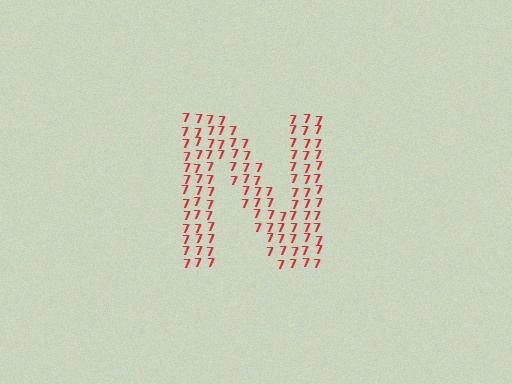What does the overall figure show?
The overall figure shows the letter N.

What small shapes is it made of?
It is made of small digit 7's.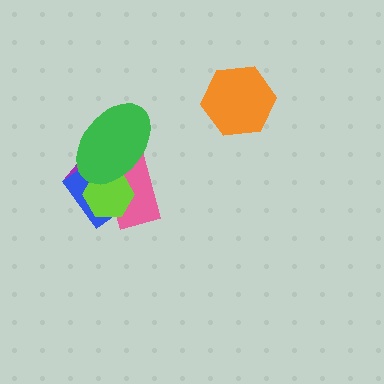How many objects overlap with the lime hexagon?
4 objects overlap with the lime hexagon.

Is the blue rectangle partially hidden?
Yes, it is partially covered by another shape.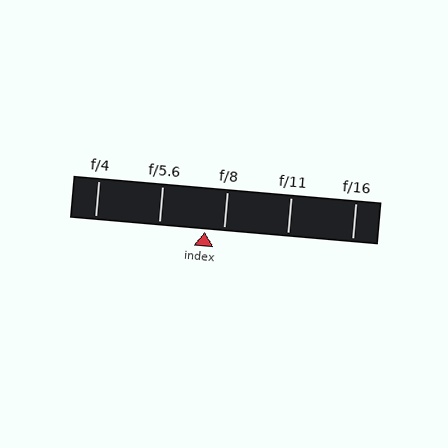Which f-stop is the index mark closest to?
The index mark is closest to f/8.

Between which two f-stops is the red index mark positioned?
The index mark is between f/5.6 and f/8.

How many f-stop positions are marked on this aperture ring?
There are 5 f-stop positions marked.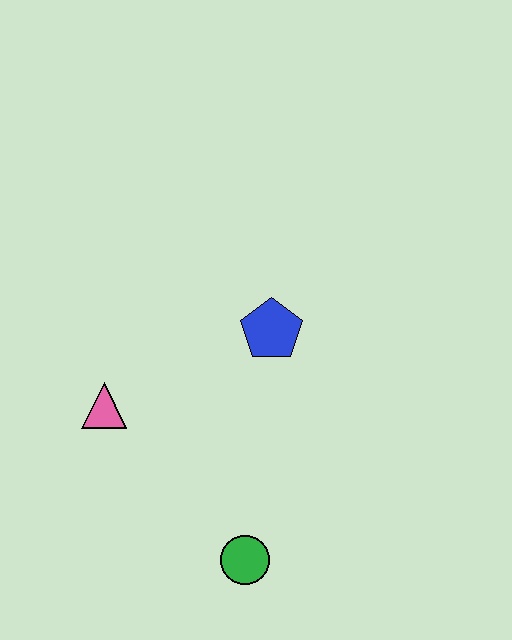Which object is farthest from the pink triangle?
The green circle is farthest from the pink triangle.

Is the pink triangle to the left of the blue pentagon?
Yes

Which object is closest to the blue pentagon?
The pink triangle is closest to the blue pentagon.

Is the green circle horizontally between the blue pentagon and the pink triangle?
Yes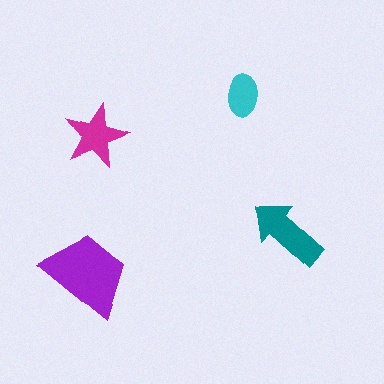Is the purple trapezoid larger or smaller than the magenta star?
Larger.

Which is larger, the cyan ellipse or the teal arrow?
The teal arrow.